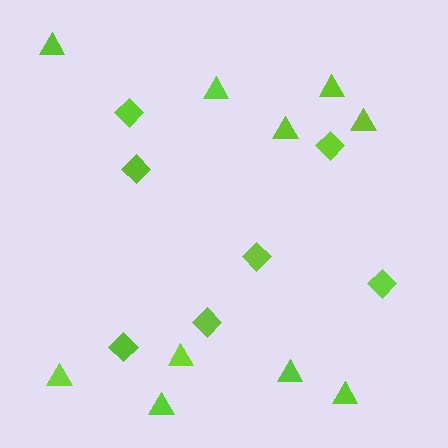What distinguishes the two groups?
There are 2 groups: one group of diamonds (7) and one group of triangles (10).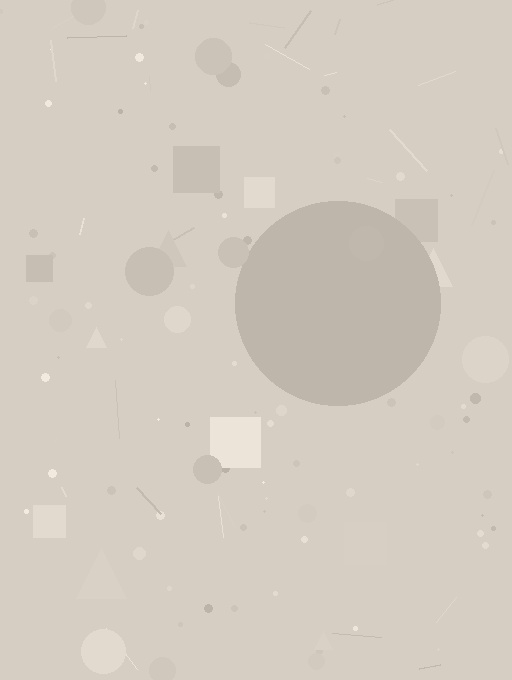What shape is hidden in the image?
A circle is hidden in the image.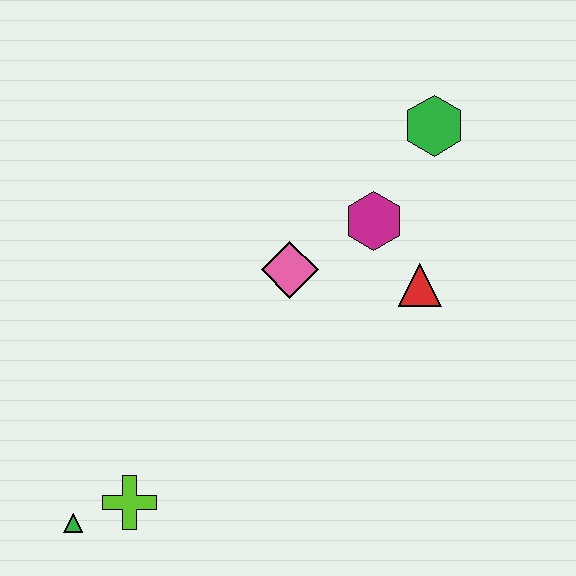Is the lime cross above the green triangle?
Yes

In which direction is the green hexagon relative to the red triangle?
The green hexagon is above the red triangle.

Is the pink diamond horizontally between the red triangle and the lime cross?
Yes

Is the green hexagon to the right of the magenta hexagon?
Yes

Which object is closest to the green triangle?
The lime cross is closest to the green triangle.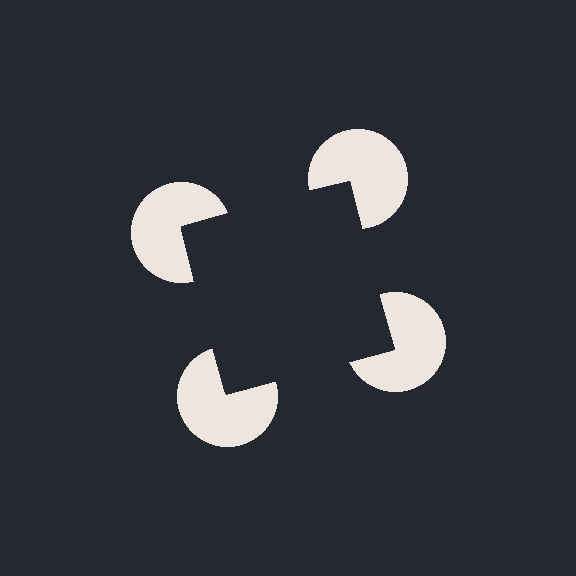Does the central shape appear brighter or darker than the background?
It typically appears slightly darker than the background, even though no actual brightness change is drawn.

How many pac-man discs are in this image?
There are 4 — one at each vertex of the illusory square.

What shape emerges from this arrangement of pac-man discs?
An illusory square — its edges are inferred from the aligned wedge cuts in the pac-man discs, not physically drawn.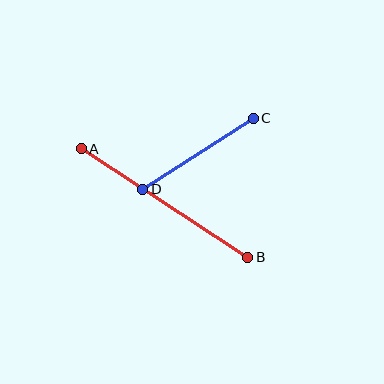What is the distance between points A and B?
The distance is approximately 199 pixels.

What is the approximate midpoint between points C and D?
The midpoint is at approximately (198, 154) pixels.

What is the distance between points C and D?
The distance is approximately 131 pixels.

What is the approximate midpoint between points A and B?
The midpoint is at approximately (164, 203) pixels.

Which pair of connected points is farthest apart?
Points A and B are farthest apart.